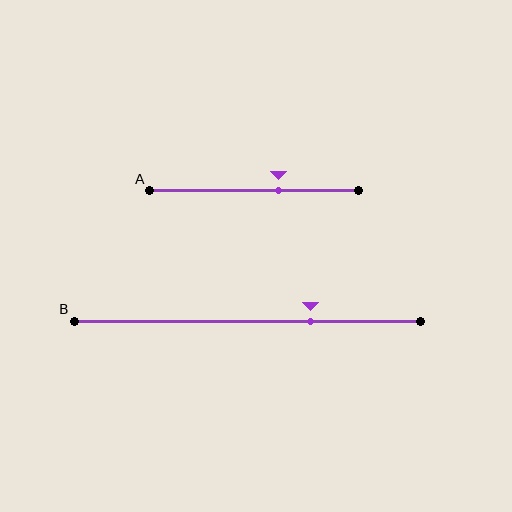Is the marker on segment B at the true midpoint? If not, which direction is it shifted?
No, the marker on segment B is shifted to the right by about 18% of the segment length.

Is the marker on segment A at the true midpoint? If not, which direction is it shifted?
No, the marker on segment A is shifted to the right by about 12% of the segment length.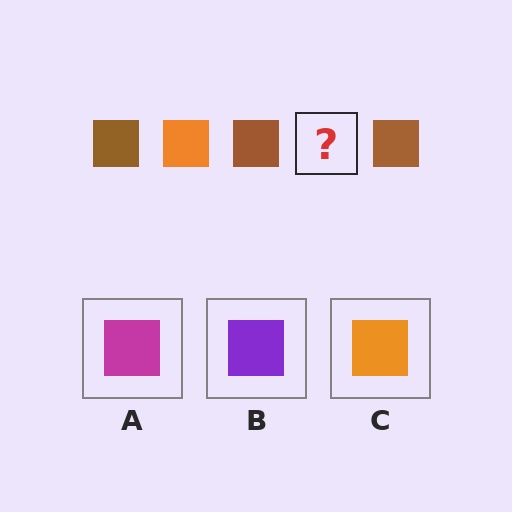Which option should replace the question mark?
Option C.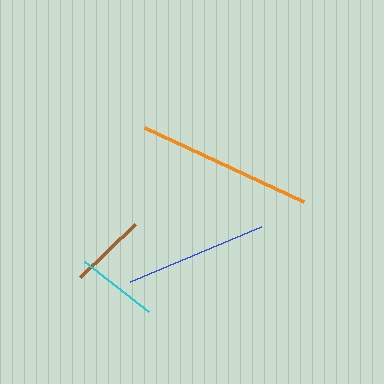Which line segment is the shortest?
The brown line is the shortest at approximately 76 pixels.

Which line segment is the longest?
The orange line is the longest at approximately 175 pixels.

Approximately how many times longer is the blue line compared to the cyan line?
The blue line is approximately 1.8 times the length of the cyan line.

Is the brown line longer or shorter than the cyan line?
The cyan line is longer than the brown line.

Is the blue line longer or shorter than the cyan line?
The blue line is longer than the cyan line.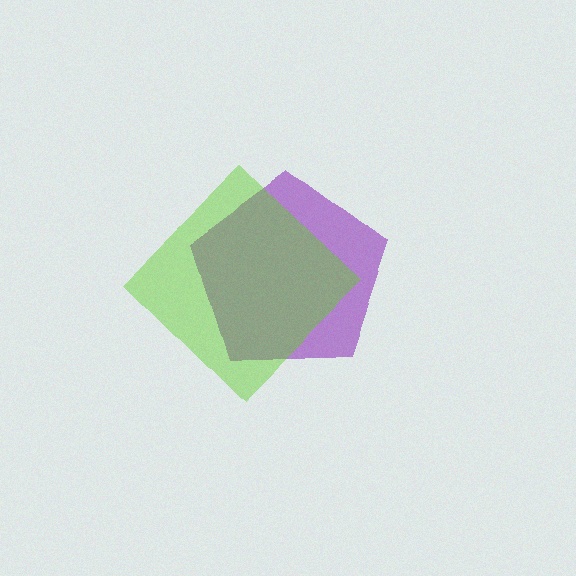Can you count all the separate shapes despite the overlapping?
Yes, there are 2 separate shapes.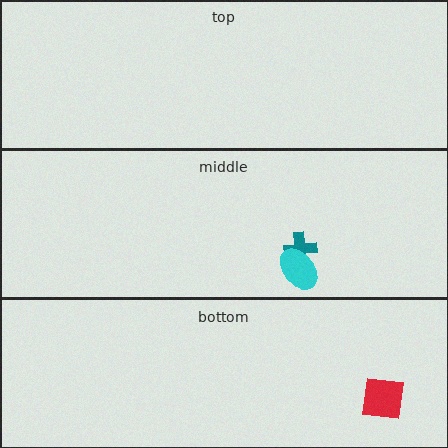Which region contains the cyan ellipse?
The middle region.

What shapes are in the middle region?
The teal cross, the cyan ellipse.